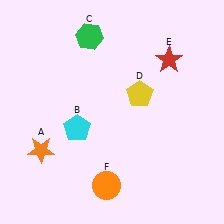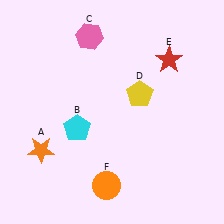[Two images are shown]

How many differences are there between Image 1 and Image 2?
There is 1 difference between the two images.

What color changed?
The hexagon (C) changed from green in Image 1 to pink in Image 2.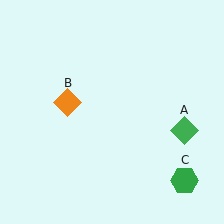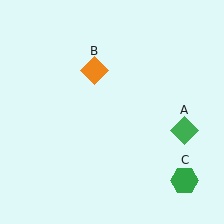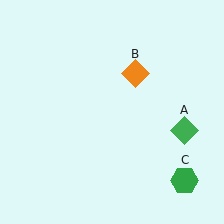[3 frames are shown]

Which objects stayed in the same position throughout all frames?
Green diamond (object A) and green hexagon (object C) remained stationary.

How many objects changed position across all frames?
1 object changed position: orange diamond (object B).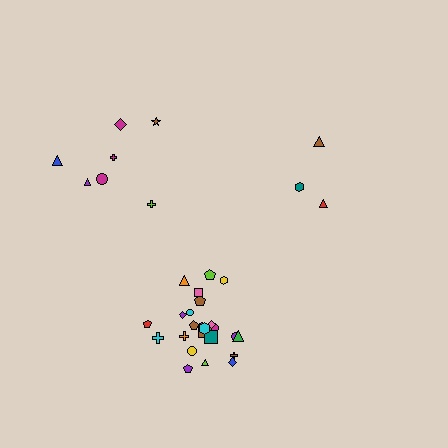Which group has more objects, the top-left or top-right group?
The top-left group.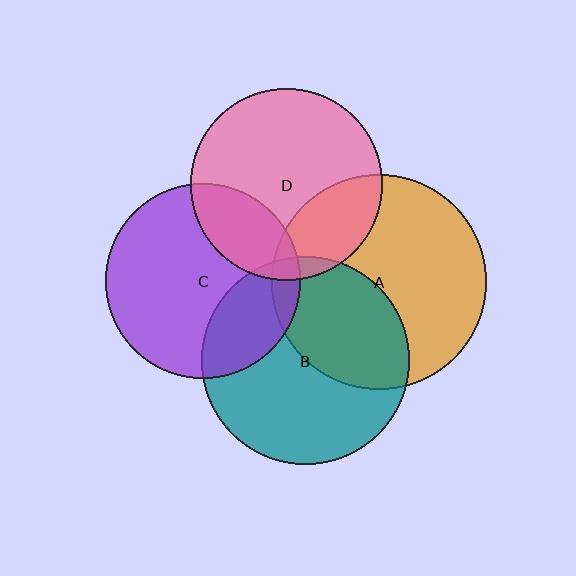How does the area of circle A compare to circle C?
Approximately 1.2 times.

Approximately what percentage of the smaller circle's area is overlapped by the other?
Approximately 40%.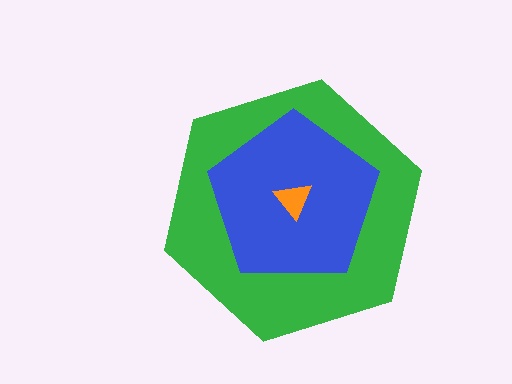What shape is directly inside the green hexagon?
The blue pentagon.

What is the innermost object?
The orange triangle.